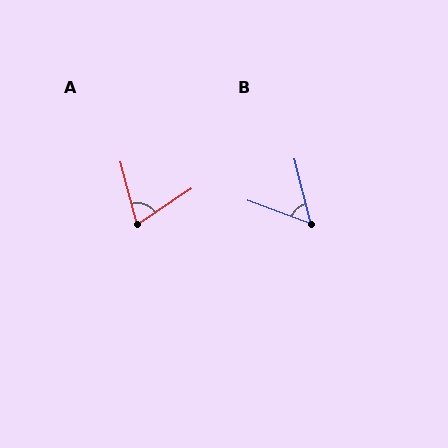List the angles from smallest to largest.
B (56°), A (71°).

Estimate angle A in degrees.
Approximately 71 degrees.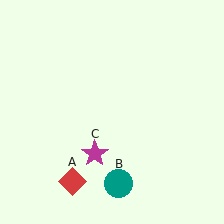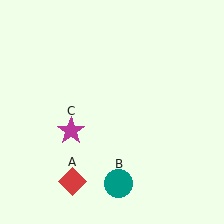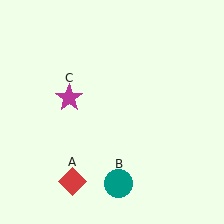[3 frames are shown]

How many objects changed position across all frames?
1 object changed position: magenta star (object C).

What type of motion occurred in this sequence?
The magenta star (object C) rotated clockwise around the center of the scene.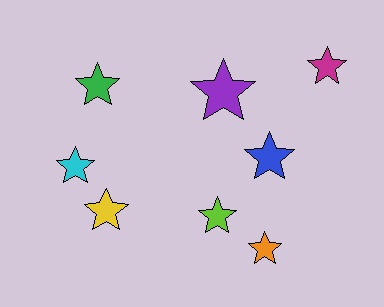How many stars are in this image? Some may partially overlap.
There are 8 stars.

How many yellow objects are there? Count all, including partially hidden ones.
There is 1 yellow object.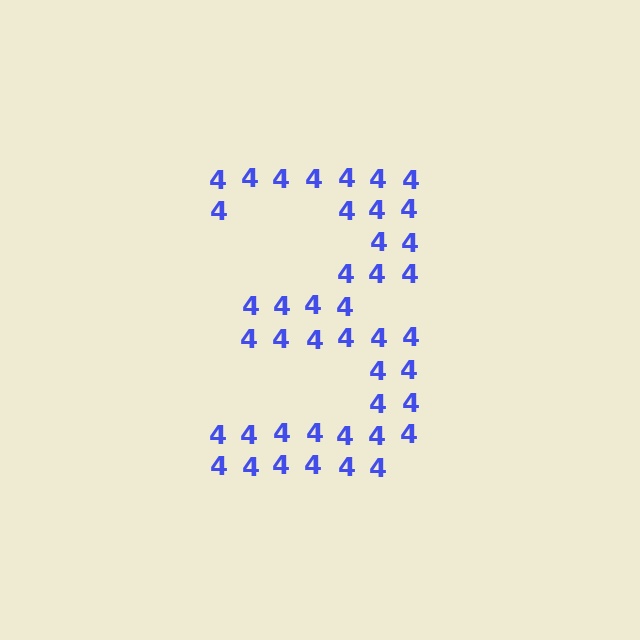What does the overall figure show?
The overall figure shows the digit 3.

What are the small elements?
The small elements are digit 4's.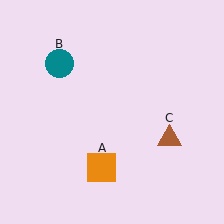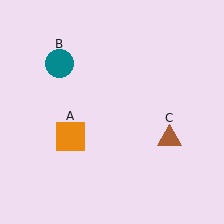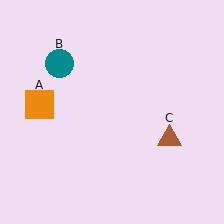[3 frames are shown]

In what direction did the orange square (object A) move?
The orange square (object A) moved up and to the left.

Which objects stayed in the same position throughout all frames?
Teal circle (object B) and brown triangle (object C) remained stationary.